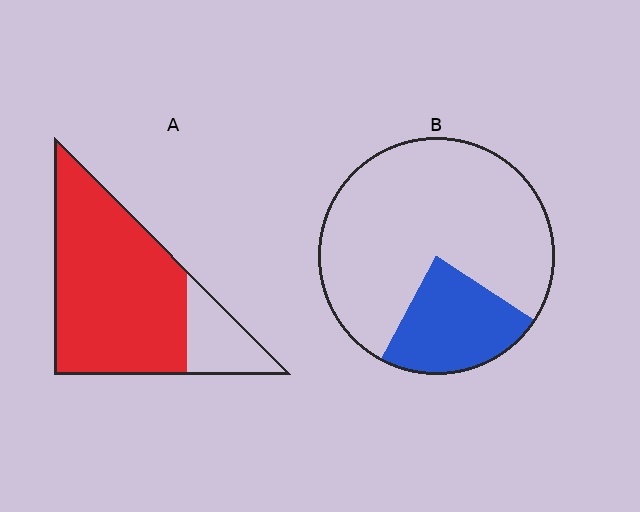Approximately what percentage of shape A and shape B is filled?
A is approximately 80% and B is approximately 25%.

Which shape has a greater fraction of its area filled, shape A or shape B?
Shape A.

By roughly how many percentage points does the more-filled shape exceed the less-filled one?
By roughly 55 percentage points (A over B).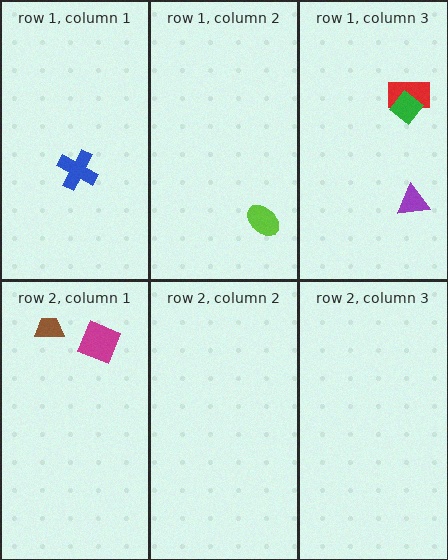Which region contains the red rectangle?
The row 1, column 3 region.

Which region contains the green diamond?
The row 1, column 3 region.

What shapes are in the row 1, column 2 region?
The lime ellipse.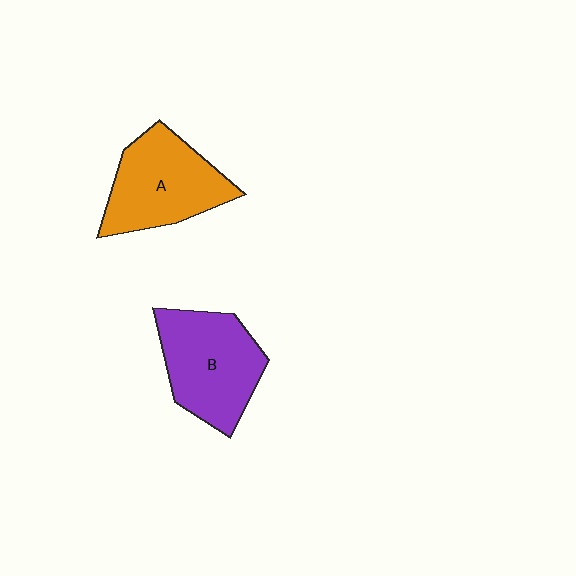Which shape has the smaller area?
Shape A (orange).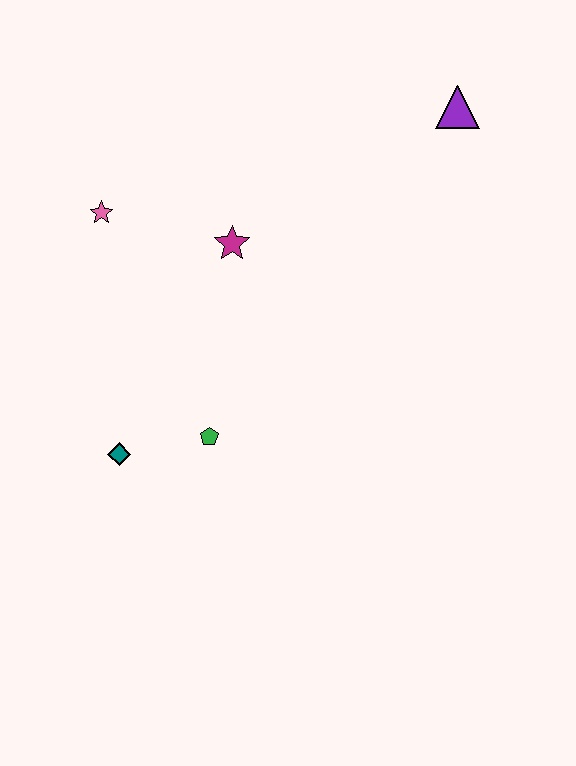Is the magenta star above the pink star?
No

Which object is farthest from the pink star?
The purple triangle is farthest from the pink star.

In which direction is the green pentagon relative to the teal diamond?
The green pentagon is to the right of the teal diamond.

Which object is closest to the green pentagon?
The teal diamond is closest to the green pentagon.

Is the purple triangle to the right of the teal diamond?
Yes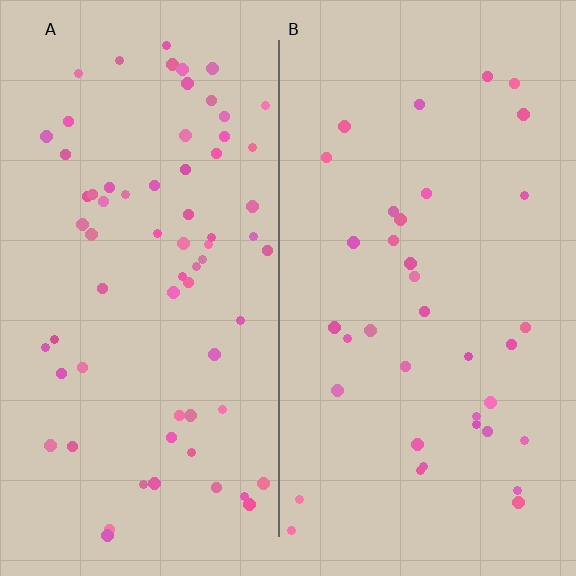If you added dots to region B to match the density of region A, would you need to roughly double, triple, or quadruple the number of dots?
Approximately double.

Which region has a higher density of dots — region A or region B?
A (the left).